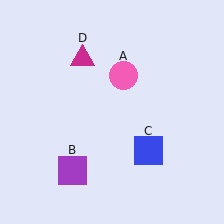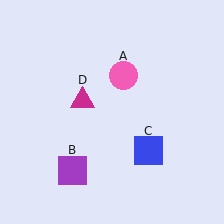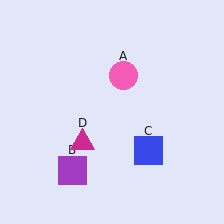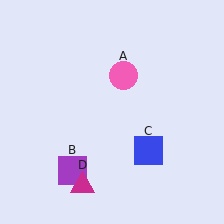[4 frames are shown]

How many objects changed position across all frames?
1 object changed position: magenta triangle (object D).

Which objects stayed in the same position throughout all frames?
Pink circle (object A) and purple square (object B) and blue square (object C) remained stationary.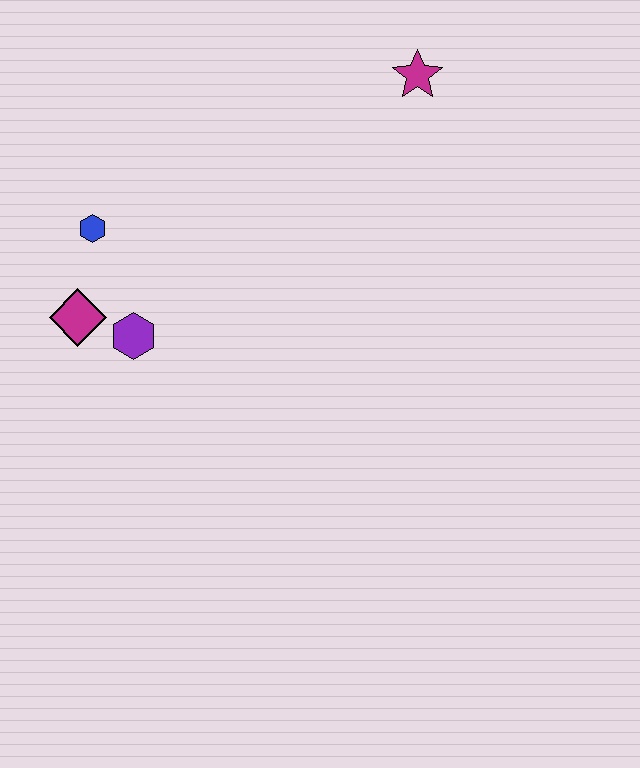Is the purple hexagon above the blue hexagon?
No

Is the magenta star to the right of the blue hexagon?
Yes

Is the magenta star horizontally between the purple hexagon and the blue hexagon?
No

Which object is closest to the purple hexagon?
The magenta diamond is closest to the purple hexagon.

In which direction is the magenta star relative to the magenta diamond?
The magenta star is to the right of the magenta diamond.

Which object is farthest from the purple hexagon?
The magenta star is farthest from the purple hexagon.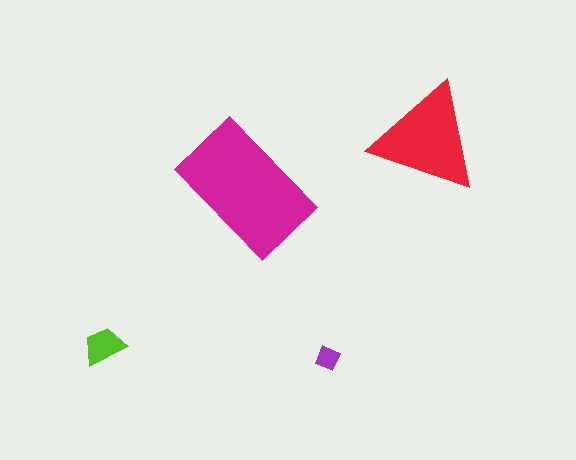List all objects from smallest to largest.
The purple diamond, the lime trapezoid, the red triangle, the magenta rectangle.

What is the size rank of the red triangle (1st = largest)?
2nd.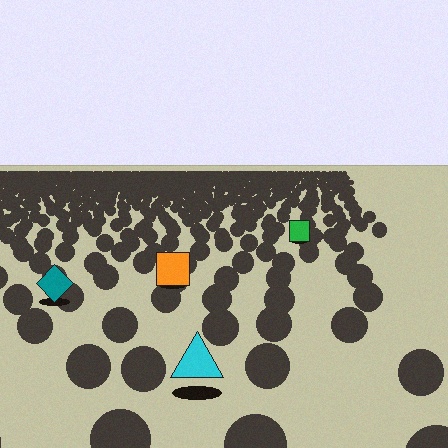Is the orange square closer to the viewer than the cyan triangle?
No. The cyan triangle is closer — you can tell from the texture gradient: the ground texture is coarser near it.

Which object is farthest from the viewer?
The green square is farthest from the viewer. It appears smaller and the ground texture around it is denser.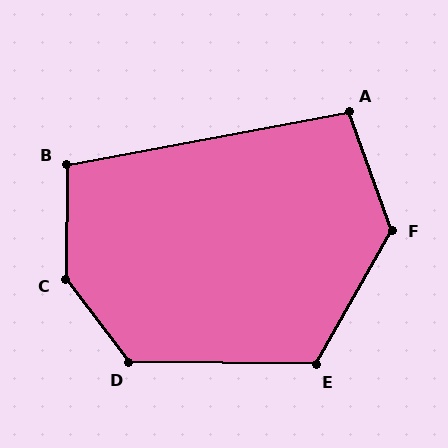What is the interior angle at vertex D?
Approximately 128 degrees (obtuse).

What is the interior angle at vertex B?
Approximately 101 degrees (obtuse).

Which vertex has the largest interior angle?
C, at approximately 142 degrees.